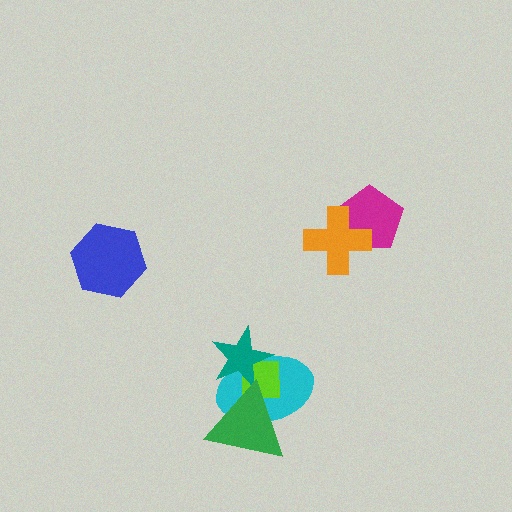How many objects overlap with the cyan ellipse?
3 objects overlap with the cyan ellipse.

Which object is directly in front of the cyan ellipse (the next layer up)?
The lime square is directly in front of the cyan ellipse.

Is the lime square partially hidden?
Yes, it is partially covered by another shape.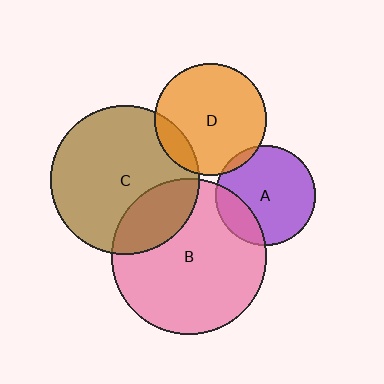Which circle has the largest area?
Circle B (pink).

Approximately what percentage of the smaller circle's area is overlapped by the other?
Approximately 20%.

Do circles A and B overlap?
Yes.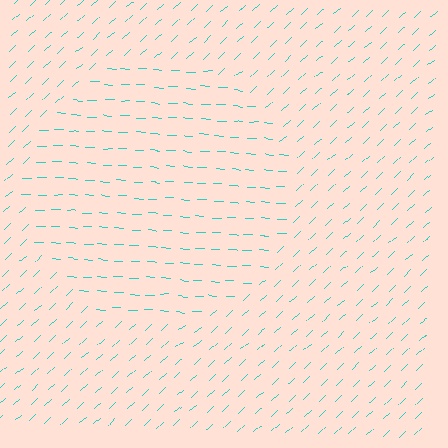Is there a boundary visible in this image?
Yes, there is a texture boundary formed by a change in line orientation.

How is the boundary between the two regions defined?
The boundary is defined purely by a change in line orientation (approximately 45 degrees difference). All lines are the same color and thickness.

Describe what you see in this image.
The image is filled with small cyan line segments. A circle region in the image has lines oriented differently from the surrounding lines, creating a visible texture boundary.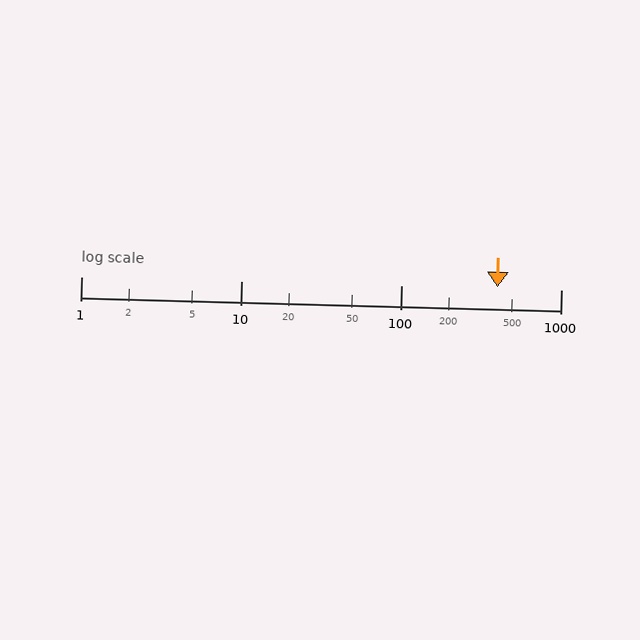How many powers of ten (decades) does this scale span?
The scale spans 3 decades, from 1 to 1000.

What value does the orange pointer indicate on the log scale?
The pointer indicates approximately 400.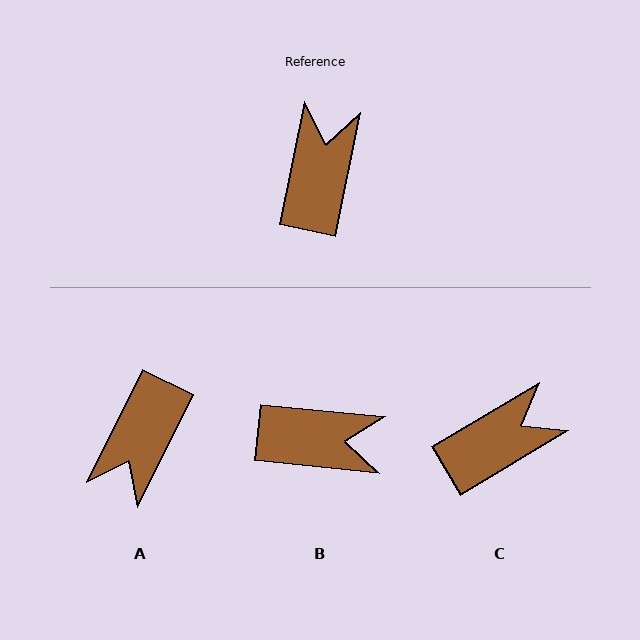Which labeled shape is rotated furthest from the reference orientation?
A, about 165 degrees away.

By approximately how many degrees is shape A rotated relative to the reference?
Approximately 165 degrees counter-clockwise.